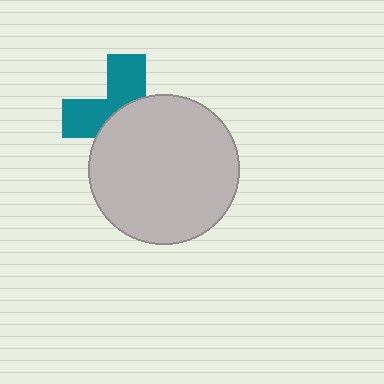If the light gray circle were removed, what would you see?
You would see the complete teal cross.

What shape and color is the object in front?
The object in front is a light gray circle.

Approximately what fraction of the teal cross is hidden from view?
Roughly 58% of the teal cross is hidden behind the light gray circle.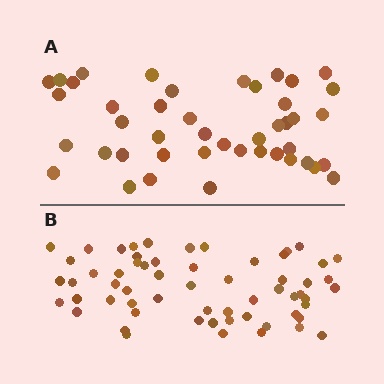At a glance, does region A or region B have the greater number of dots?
Region B (the bottom region) has more dots.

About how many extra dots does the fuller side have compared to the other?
Region B has approximately 15 more dots than region A.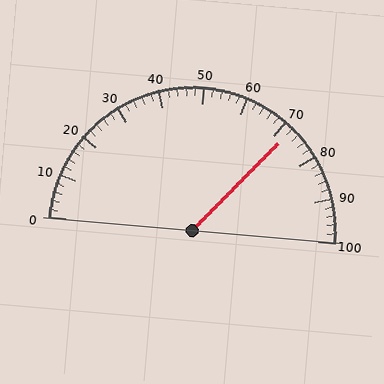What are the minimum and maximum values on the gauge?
The gauge ranges from 0 to 100.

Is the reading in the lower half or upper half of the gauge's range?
The reading is in the upper half of the range (0 to 100).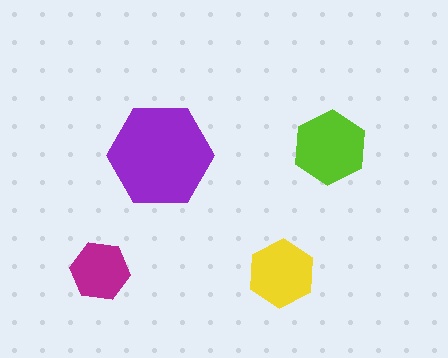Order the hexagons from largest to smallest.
the purple one, the lime one, the yellow one, the magenta one.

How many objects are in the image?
There are 4 objects in the image.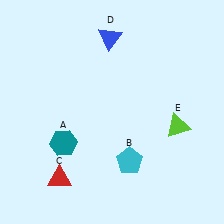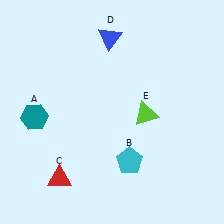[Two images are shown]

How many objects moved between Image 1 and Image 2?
2 objects moved between the two images.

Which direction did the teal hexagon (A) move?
The teal hexagon (A) moved left.